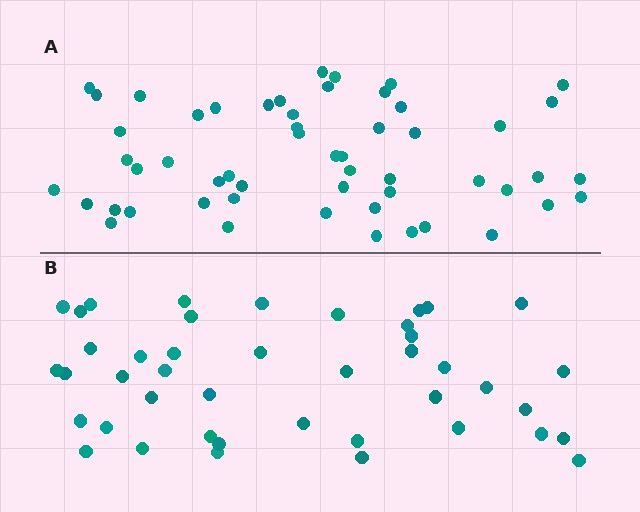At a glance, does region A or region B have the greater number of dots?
Region A (the top region) has more dots.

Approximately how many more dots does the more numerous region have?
Region A has roughly 12 or so more dots than region B.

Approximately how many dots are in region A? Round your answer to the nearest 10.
About 50 dots. (The exact count is 54, which rounds to 50.)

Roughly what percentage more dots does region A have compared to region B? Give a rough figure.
About 25% more.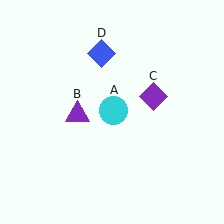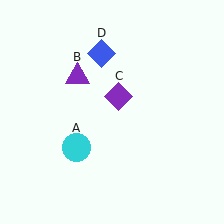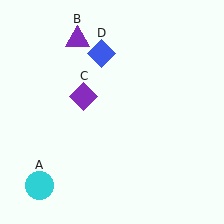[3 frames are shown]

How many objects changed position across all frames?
3 objects changed position: cyan circle (object A), purple triangle (object B), purple diamond (object C).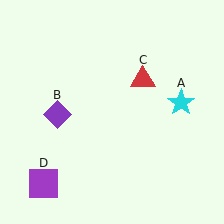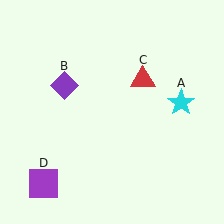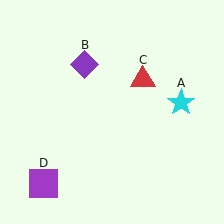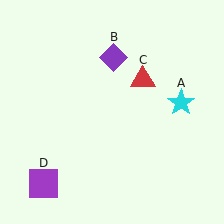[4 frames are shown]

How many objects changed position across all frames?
1 object changed position: purple diamond (object B).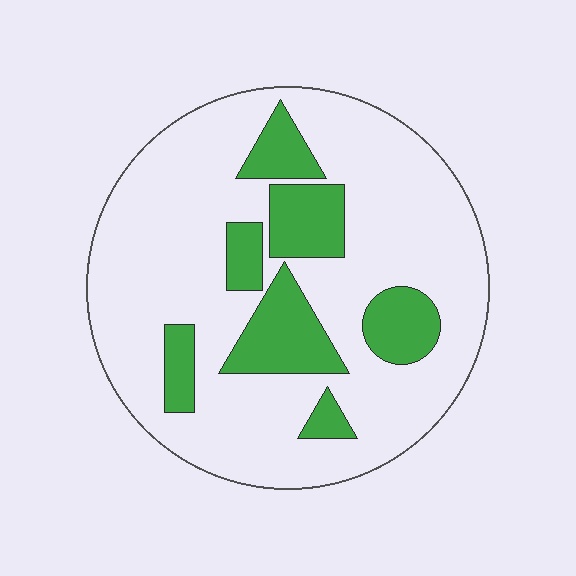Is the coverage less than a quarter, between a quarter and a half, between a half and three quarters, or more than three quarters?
Less than a quarter.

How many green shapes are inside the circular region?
7.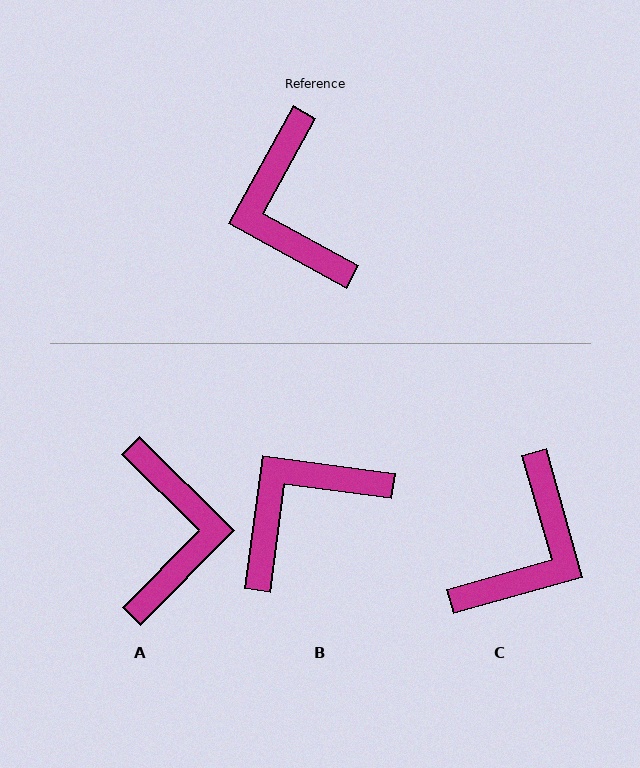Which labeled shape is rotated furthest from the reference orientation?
A, about 164 degrees away.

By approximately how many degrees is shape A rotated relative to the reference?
Approximately 164 degrees counter-clockwise.